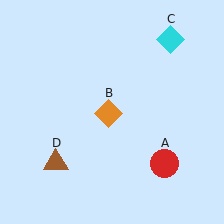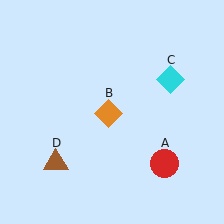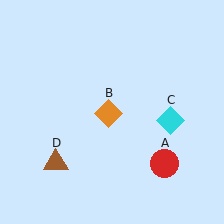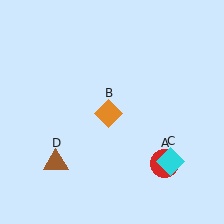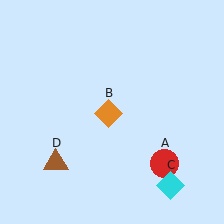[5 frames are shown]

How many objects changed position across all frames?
1 object changed position: cyan diamond (object C).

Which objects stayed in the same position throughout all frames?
Red circle (object A) and orange diamond (object B) and brown triangle (object D) remained stationary.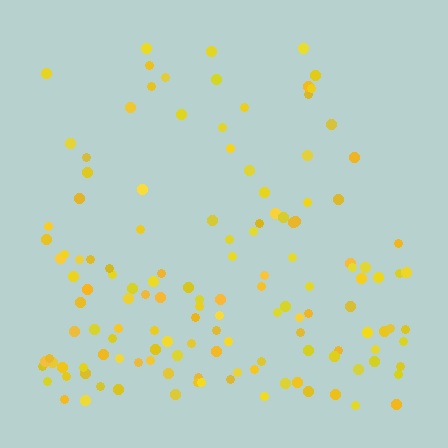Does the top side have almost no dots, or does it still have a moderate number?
Still a moderate number, just noticeably fewer than the bottom.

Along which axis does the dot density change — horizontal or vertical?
Vertical.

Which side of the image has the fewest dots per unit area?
The top.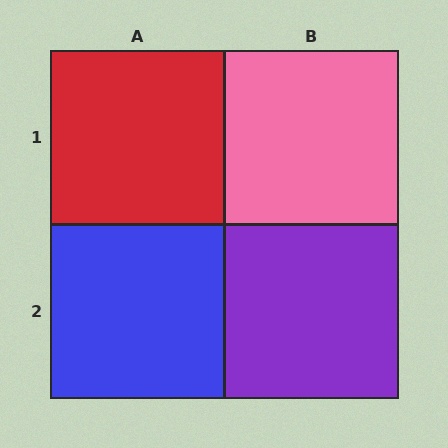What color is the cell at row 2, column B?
Purple.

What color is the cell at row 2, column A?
Blue.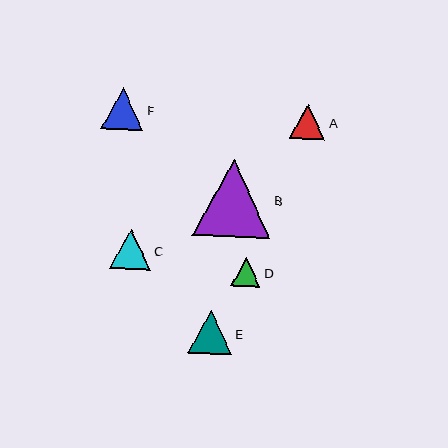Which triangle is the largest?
Triangle B is the largest with a size of approximately 77 pixels.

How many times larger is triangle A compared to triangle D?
Triangle A is approximately 1.2 times the size of triangle D.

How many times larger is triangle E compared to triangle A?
Triangle E is approximately 1.2 times the size of triangle A.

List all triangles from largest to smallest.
From largest to smallest: B, E, F, C, A, D.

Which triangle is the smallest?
Triangle D is the smallest with a size of approximately 29 pixels.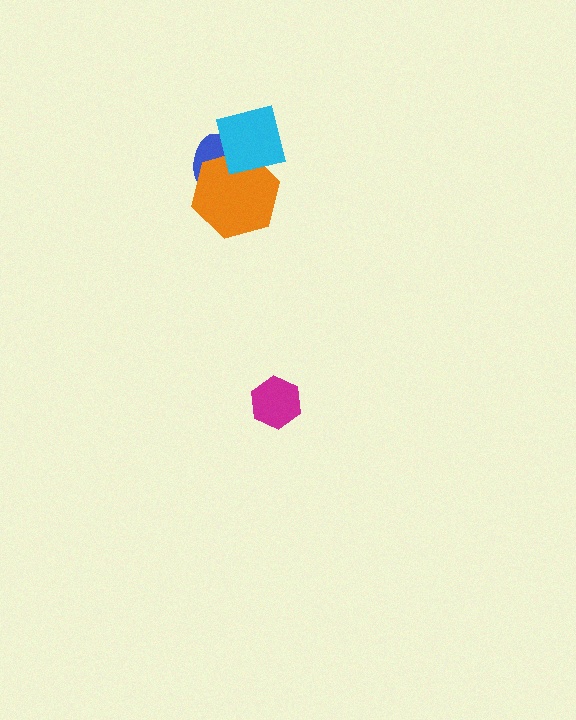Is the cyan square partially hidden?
No, no other shape covers it.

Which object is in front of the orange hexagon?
The cyan square is in front of the orange hexagon.